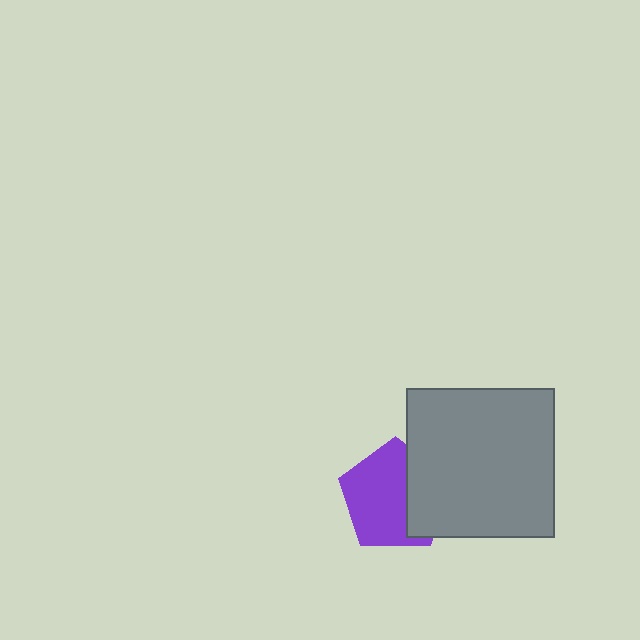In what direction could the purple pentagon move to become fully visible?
The purple pentagon could move left. That would shift it out from behind the gray square entirely.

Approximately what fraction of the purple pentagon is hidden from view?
Roughly 35% of the purple pentagon is hidden behind the gray square.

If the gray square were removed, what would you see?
You would see the complete purple pentagon.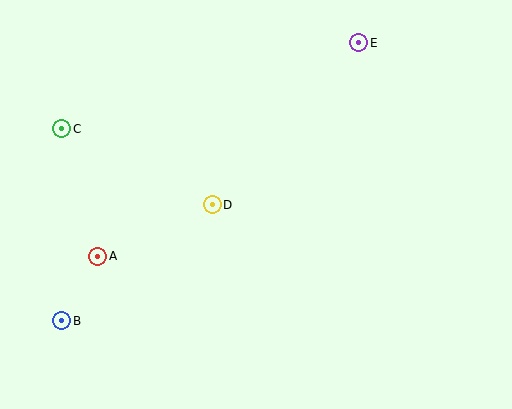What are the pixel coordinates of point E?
Point E is at (359, 43).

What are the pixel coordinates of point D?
Point D is at (212, 205).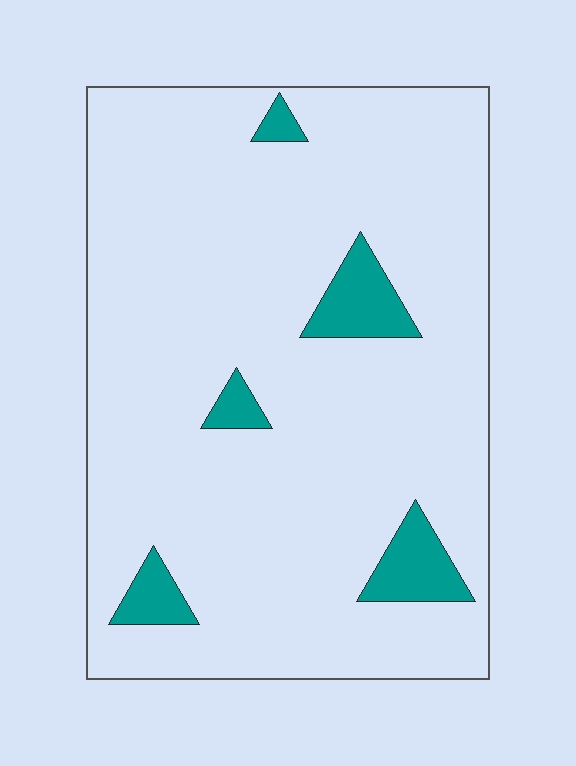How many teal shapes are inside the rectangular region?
5.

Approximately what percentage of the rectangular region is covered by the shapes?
Approximately 10%.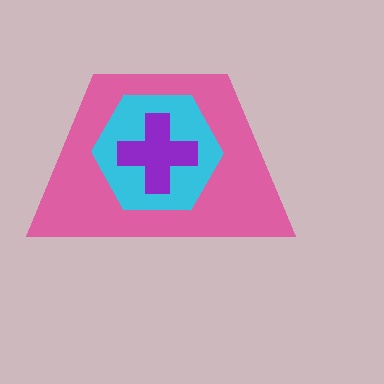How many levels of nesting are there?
3.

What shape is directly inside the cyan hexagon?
The purple cross.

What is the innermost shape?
The purple cross.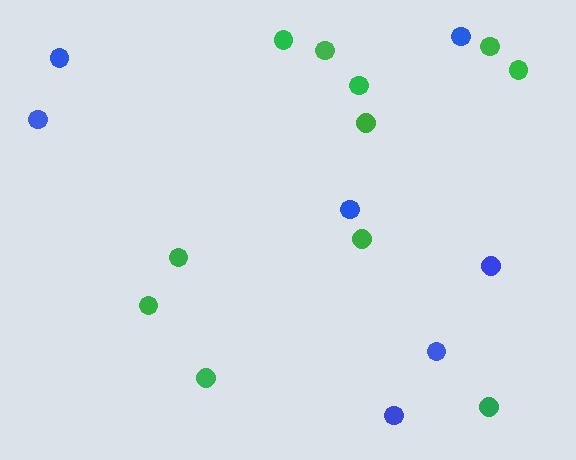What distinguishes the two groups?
There are 2 groups: one group of blue circles (7) and one group of green circles (11).